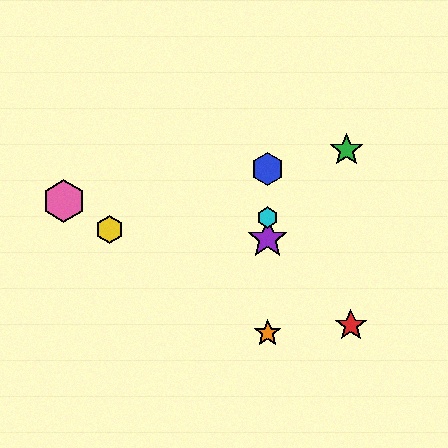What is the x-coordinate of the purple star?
The purple star is at x≈268.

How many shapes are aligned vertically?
4 shapes (the blue hexagon, the purple star, the orange star, the cyan hexagon) are aligned vertically.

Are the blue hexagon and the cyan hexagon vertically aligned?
Yes, both are at x≈268.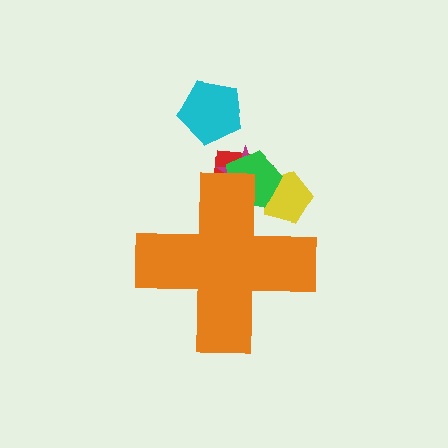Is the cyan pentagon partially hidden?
No, the cyan pentagon is fully visible.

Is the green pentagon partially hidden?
Yes, the green pentagon is partially hidden behind the orange cross.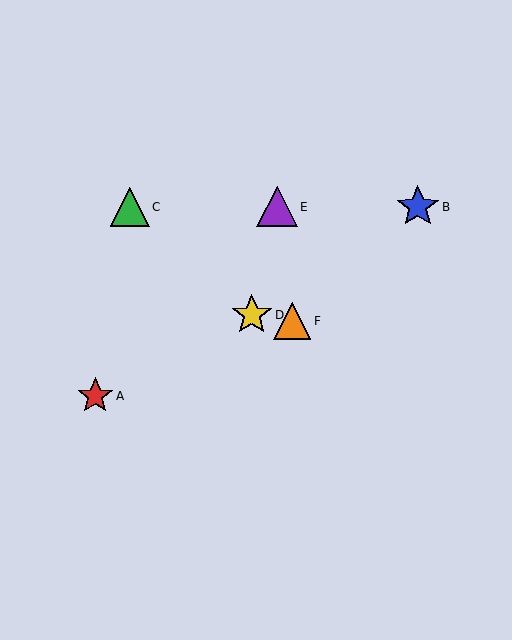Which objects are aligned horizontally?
Objects B, C, E are aligned horizontally.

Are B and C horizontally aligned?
Yes, both are at y≈207.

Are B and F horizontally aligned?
No, B is at y≈207 and F is at y≈321.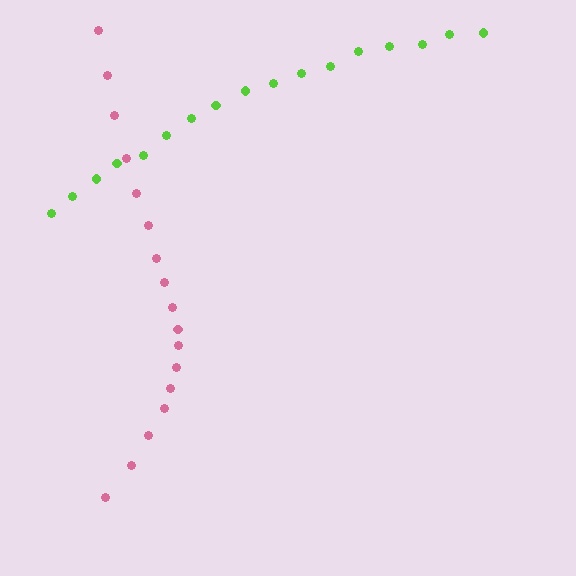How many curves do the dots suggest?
There are 2 distinct paths.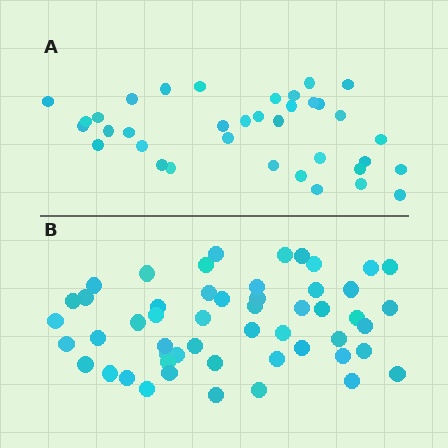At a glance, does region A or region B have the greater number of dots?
Region B (the bottom region) has more dots.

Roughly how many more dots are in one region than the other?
Region B has approximately 15 more dots than region A.